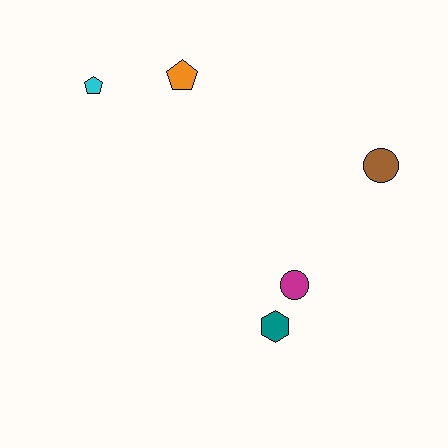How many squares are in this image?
There are no squares.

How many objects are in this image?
There are 5 objects.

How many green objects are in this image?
There are no green objects.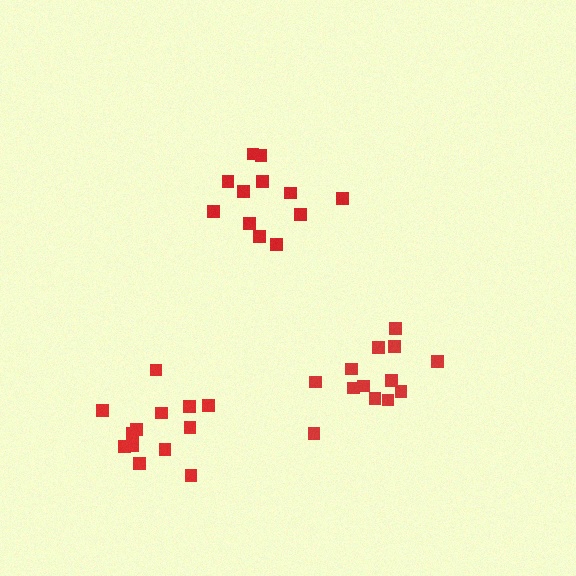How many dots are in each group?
Group 1: 14 dots, Group 2: 13 dots, Group 3: 12 dots (39 total).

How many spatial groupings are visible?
There are 3 spatial groupings.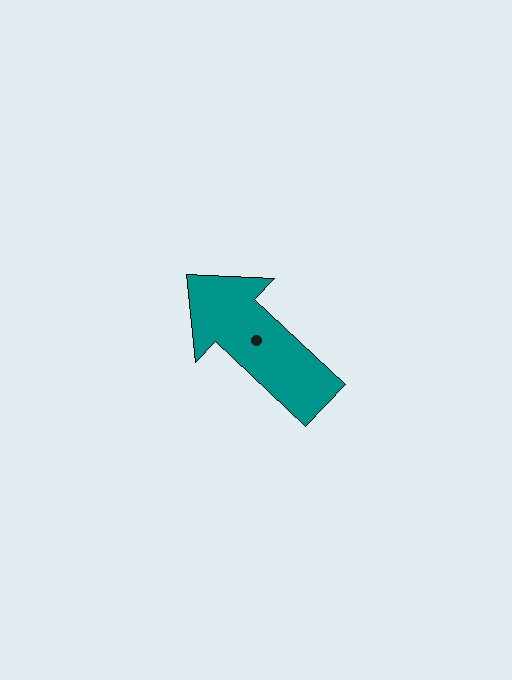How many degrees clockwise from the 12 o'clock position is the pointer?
Approximately 313 degrees.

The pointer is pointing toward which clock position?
Roughly 10 o'clock.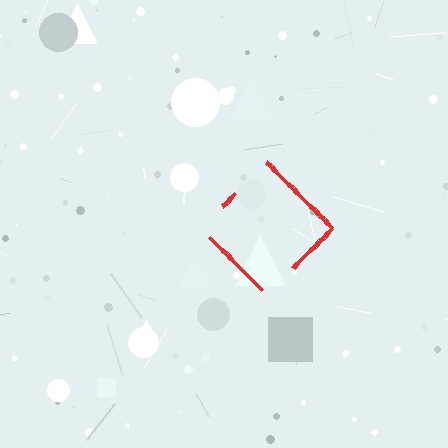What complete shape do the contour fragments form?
The contour fragments form a diamond.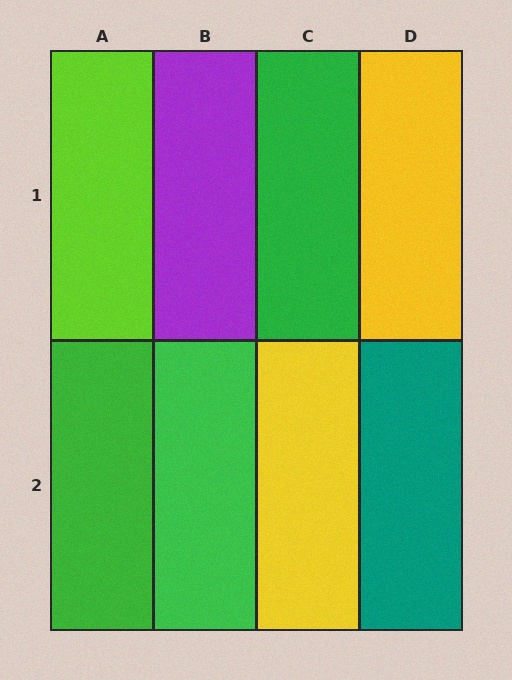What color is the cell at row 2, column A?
Green.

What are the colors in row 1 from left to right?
Lime, purple, green, yellow.